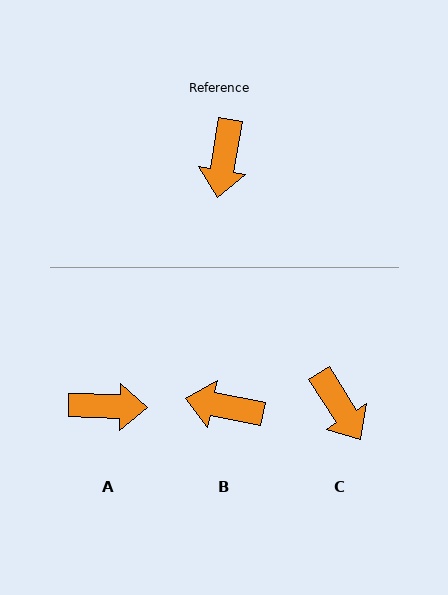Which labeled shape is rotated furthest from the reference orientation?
A, about 98 degrees away.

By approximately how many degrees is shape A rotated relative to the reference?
Approximately 98 degrees counter-clockwise.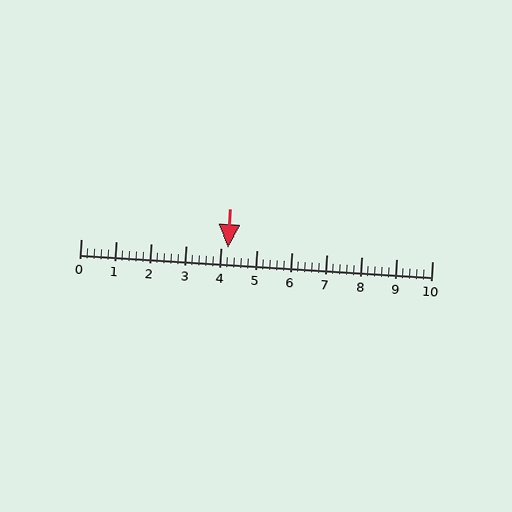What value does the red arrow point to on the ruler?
The red arrow points to approximately 4.2.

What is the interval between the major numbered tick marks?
The major tick marks are spaced 1 units apart.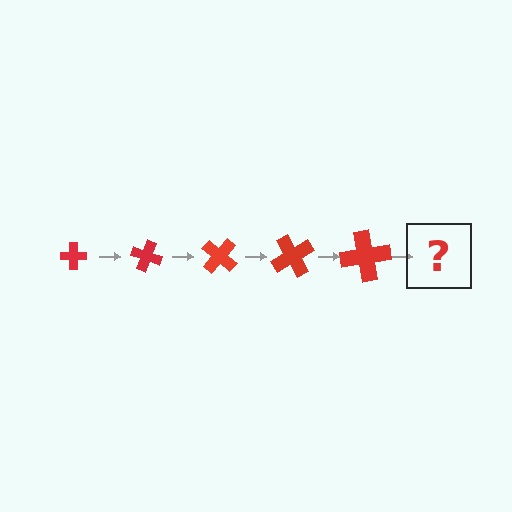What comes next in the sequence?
The next element should be a cross, larger than the previous one and rotated 100 degrees from the start.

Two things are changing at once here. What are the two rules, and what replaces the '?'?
The two rules are that the cross grows larger each step and it rotates 20 degrees each step. The '?' should be a cross, larger than the previous one and rotated 100 degrees from the start.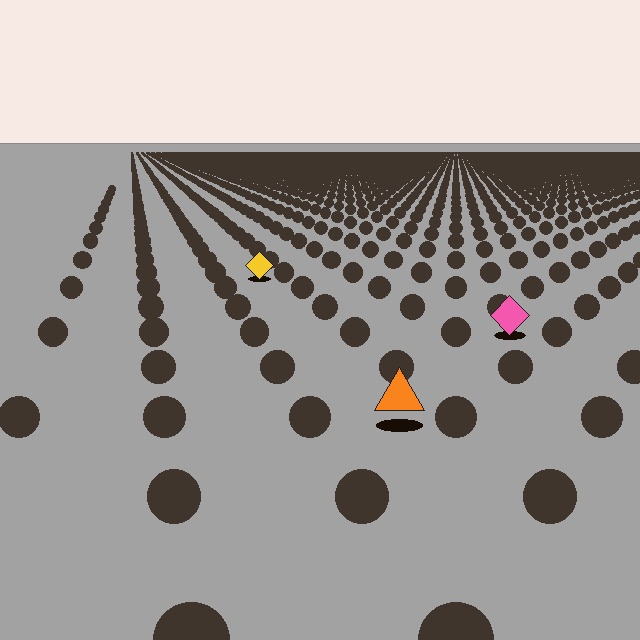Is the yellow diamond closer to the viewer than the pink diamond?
No. The pink diamond is closer — you can tell from the texture gradient: the ground texture is coarser near it.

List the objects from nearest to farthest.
From nearest to farthest: the orange triangle, the pink diamond, the yellow diamond.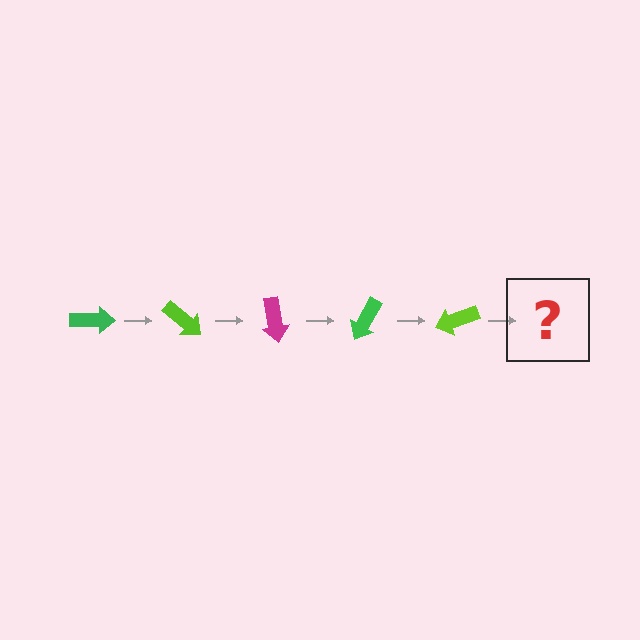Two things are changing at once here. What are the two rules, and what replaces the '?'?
The two rules are that it rotates 40 degrees each step and the color cycles through green, lime, and magenta. The '?' should be a magenta arrow, rotated 200 degrees from the start.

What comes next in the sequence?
The next element should be a magenta arrow, rotated 200 degrees from the start.